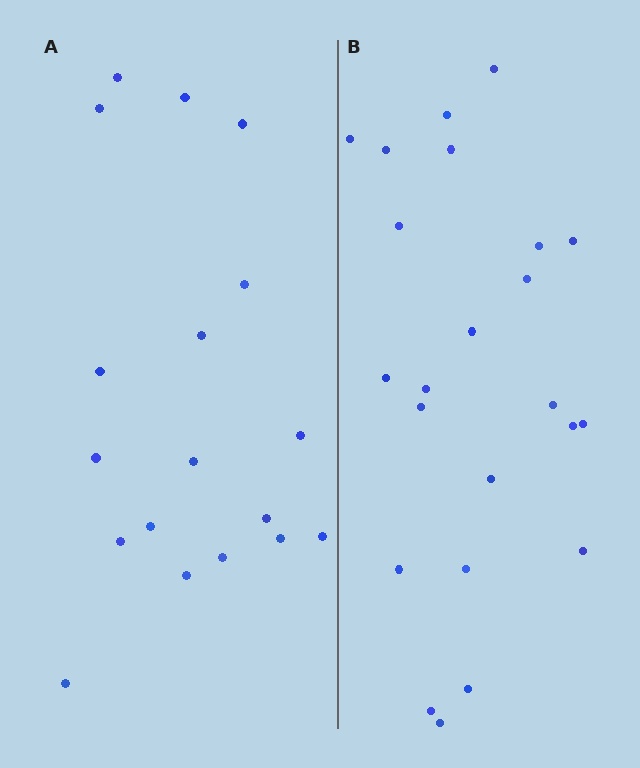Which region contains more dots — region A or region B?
Region B (the right region) has more dots.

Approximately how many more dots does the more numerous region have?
Region B has about 5 more dots than region A.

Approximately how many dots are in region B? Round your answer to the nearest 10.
About 20 dots. (The exact count is 23, which rounds to 20.)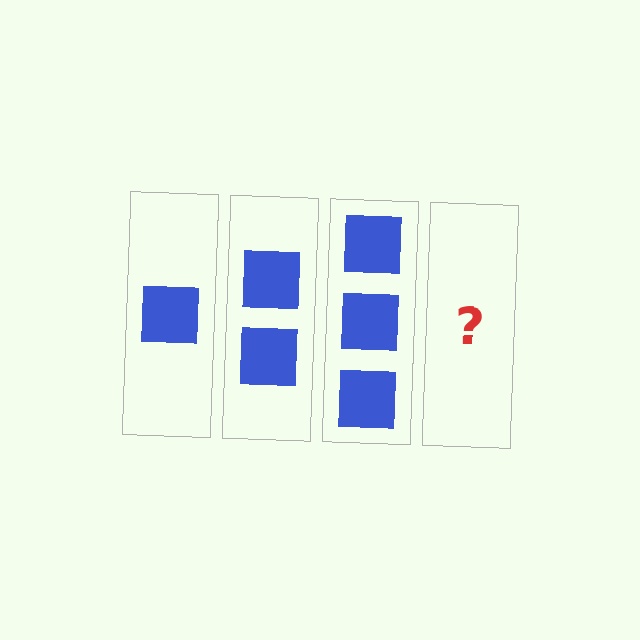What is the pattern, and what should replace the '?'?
The pattern is that each step adds one more square. The '?' should be 4 squares.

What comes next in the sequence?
The next element should be 4 squares.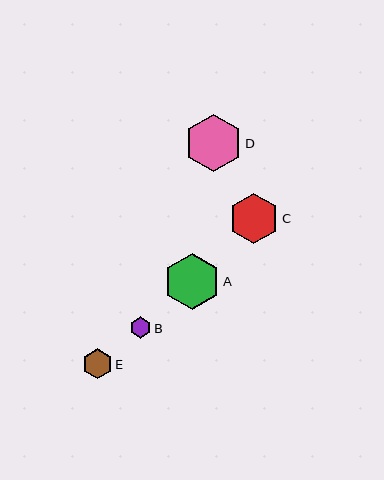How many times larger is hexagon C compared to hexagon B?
Hexagon C is approximately 2.4 times the size of hexagon B.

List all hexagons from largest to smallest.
From largest to smallest: D, A, C, E, B.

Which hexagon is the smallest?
Hexagon B is the smallest with a size of approximately 21 pixels.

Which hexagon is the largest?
Hexagon D is the largest with a size of approximately 58 pixels.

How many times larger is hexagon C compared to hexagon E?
Hexagon C is approximately 1.7 times the size of hexagon E.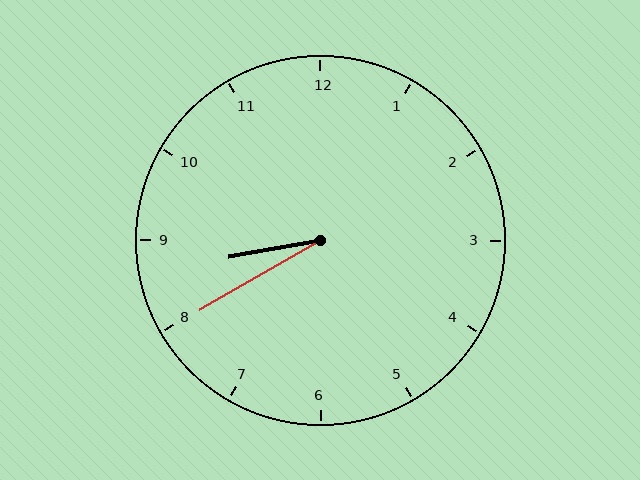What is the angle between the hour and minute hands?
Approximately 20 degrees.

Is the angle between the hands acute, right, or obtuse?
It is acute.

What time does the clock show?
8:40.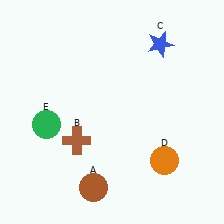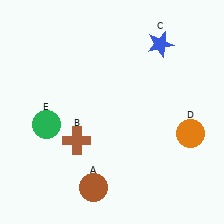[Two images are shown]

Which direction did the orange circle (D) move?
The orange circle (D) moved up.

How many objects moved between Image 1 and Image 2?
1 object moved between the two images.